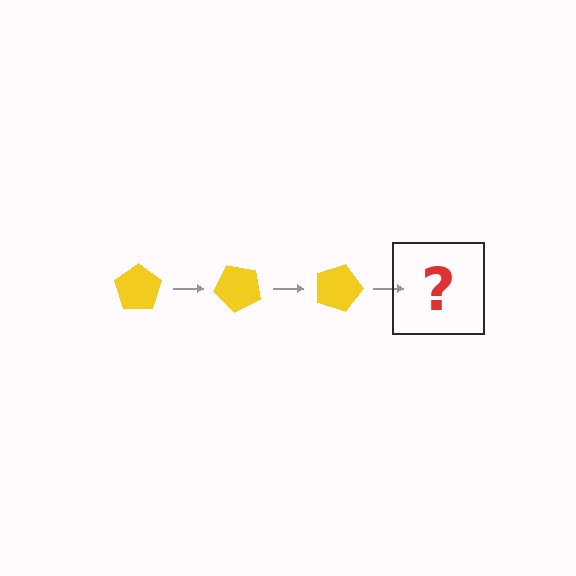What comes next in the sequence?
The next element should be a yellow pentagon rotated 135 degrees.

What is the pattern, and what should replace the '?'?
The pattern is that the pentagon rotates 45 degrees each step. The '?' should be a yellow pentagon rotated 135 degrees.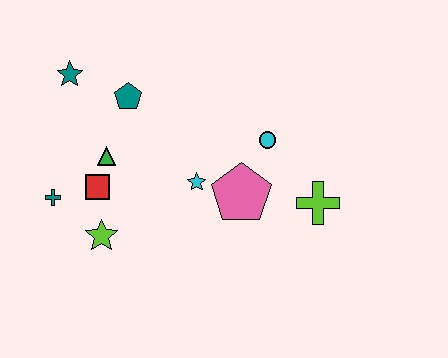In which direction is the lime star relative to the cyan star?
The lime star is to the left of the cyan star.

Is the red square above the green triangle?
No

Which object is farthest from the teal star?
The lime cross is farthest from the teal star.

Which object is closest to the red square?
The green triangle is closest to the red square.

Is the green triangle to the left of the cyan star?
Yes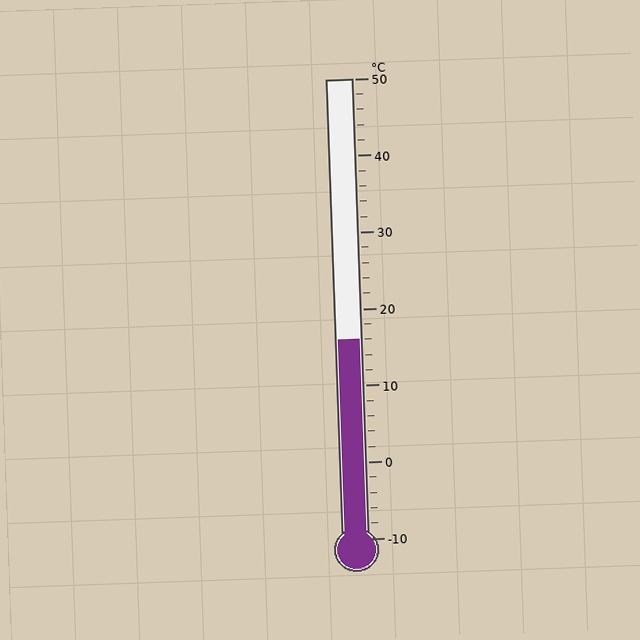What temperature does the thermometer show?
The thermometer shows approximately 16°C.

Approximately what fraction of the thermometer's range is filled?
The thermometer is filled to approximately 45% of its range.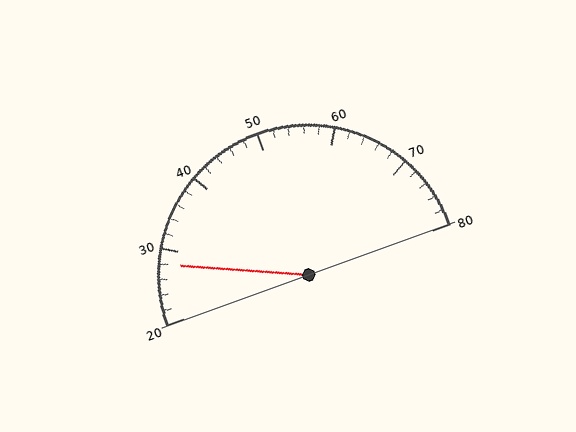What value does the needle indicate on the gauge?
The needle indicates approximately 28.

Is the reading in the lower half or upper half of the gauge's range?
The reading is in the lower half of the range (20 to 80).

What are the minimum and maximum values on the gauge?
The gauge ranges from 20 to 80.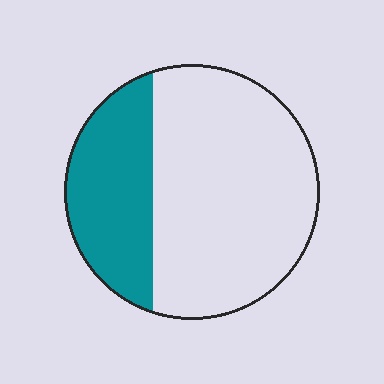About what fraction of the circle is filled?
About one third (1/3).